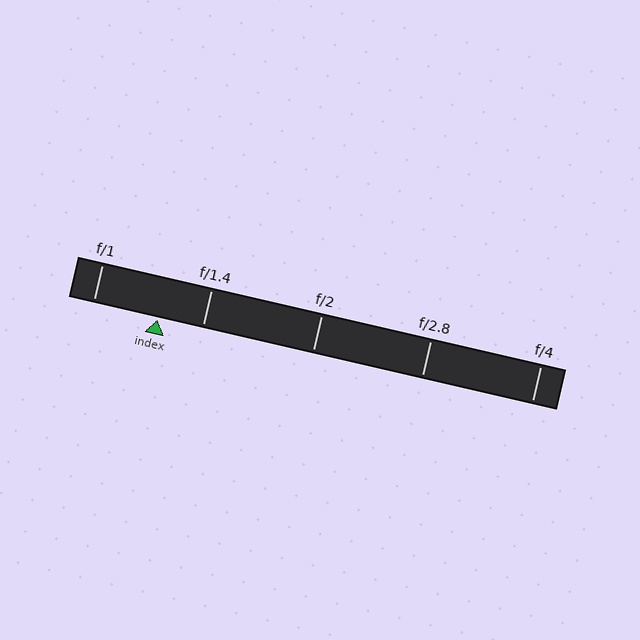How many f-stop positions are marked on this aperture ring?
There are 5 f-stop positions marked.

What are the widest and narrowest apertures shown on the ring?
The widest aperture shown is f/1 and the narrowest is f/4.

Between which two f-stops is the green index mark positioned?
The index mark is between f/1 and f/1.4.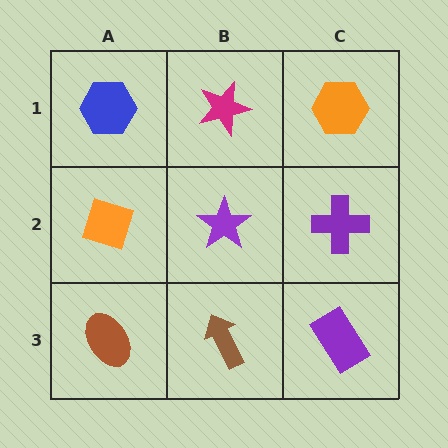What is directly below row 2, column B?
A brown arrow.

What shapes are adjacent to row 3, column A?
An orange diamond (row 2, column A), a brown arrow (row 3, column B).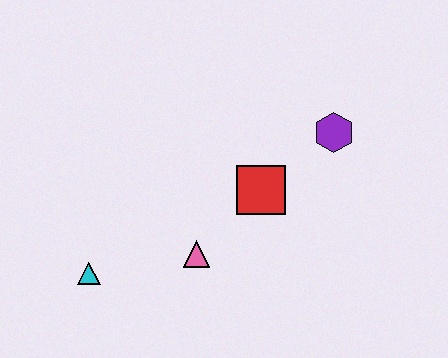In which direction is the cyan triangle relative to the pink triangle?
The cyan triangle is to the left of the pink triangle.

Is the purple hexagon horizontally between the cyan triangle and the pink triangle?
No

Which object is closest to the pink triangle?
The red square is closest to the pink triangle.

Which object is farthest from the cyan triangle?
The purple hexagon is farthest from the cyan triangle.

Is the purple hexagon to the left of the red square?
No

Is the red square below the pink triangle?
No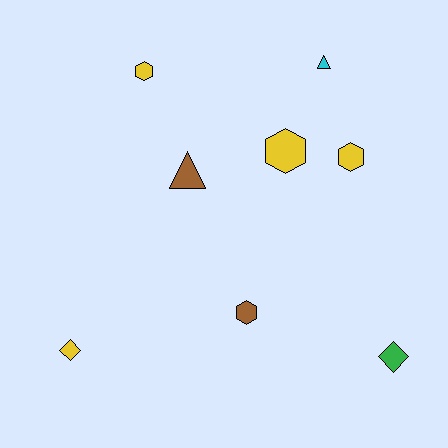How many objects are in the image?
There are 8 objects.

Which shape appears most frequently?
Hexagon, with 4 objects.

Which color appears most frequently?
Yellow, with 4 objects.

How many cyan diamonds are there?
There are no cyan diamonds.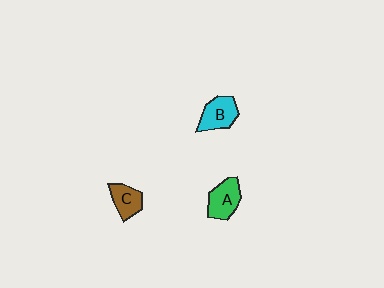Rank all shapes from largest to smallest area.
From largest to smallest: A (green), B (cyan), C (brown).